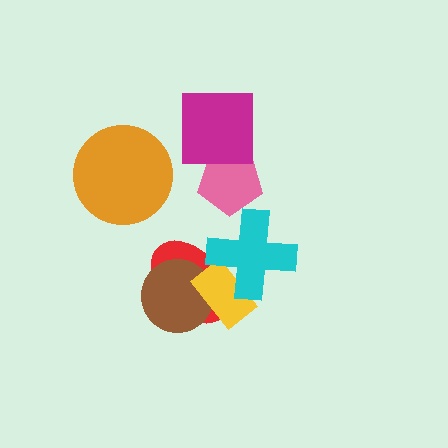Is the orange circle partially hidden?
No, no other shape covers it.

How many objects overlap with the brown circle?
2 objects overlap with the brown circle.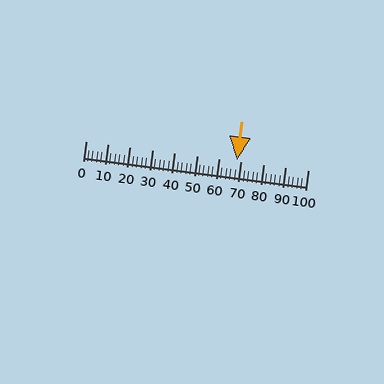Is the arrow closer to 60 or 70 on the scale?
The arrow is closer to 70.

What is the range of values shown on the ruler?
The ruler shows values from 0 to 100.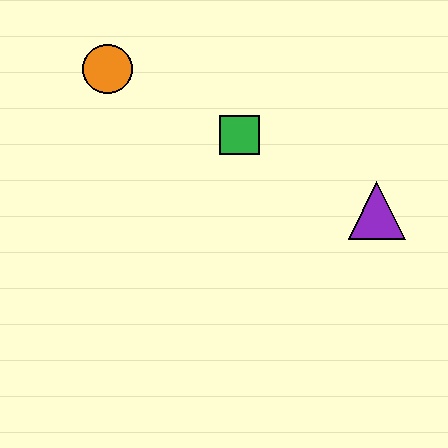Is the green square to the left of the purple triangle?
Yes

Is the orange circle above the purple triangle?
Yes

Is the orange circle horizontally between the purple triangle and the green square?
No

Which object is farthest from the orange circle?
The purple triangle is farthest from the orange circle.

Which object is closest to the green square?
The orange circle is closest to the green square.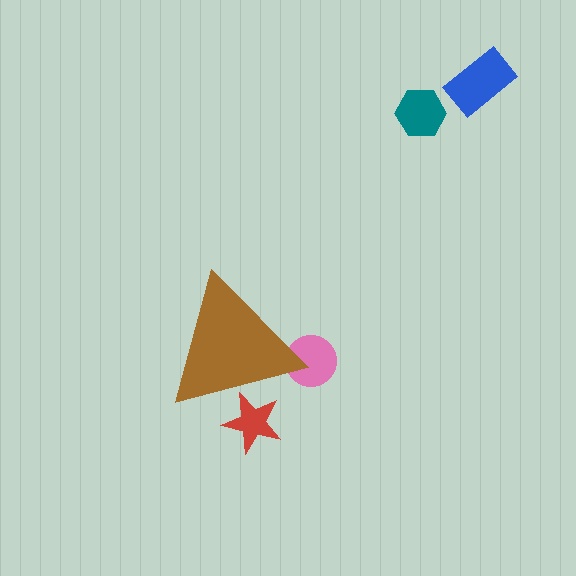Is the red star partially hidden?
Yes, the red star is partially hidden behind the brown triangle.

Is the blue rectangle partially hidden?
No, the blue rectangle is fully visible.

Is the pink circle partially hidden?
Yes, the pink circle is partially hidden behind the brown triangle.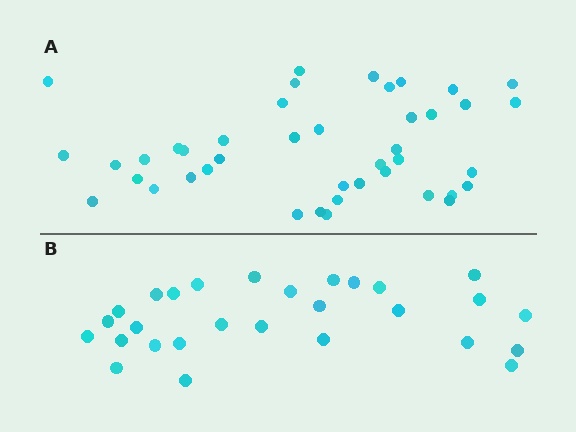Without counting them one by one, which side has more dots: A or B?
Region A (the top region) has more dots.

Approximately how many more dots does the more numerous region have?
Region A has approximately 15 more dots than region B.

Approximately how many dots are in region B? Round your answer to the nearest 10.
About 30 dots. (The exact count is 28, which rounds to 30.)